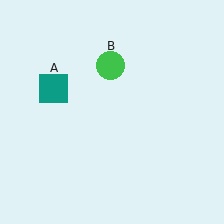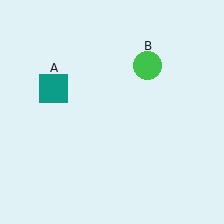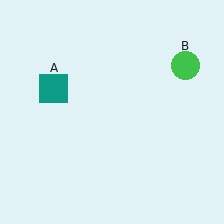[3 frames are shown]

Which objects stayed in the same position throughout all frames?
Teal square (object A) remained stationary.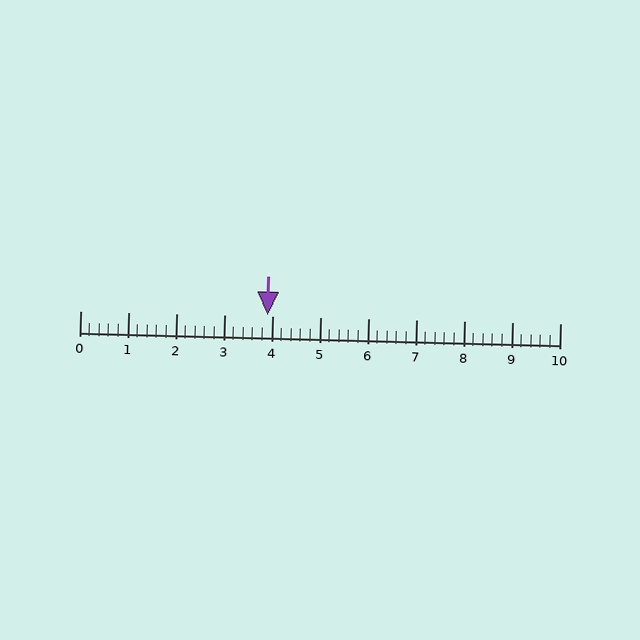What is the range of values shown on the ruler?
The ruler shows values from 0 to 10.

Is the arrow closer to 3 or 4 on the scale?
The arrow is closer to 4.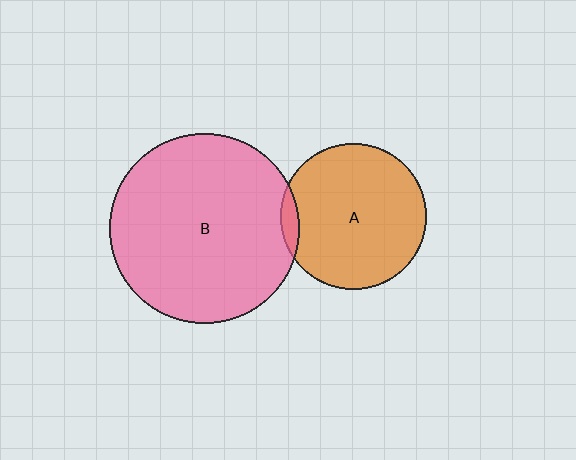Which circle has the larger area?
Circle B (pink).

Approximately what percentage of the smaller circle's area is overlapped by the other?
Approximately 5%.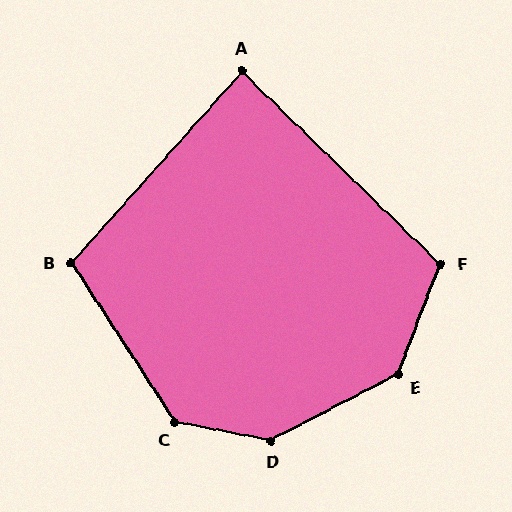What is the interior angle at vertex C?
Approximately 134 degrees (obtuse).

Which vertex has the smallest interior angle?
A, at approximately 88 degrees.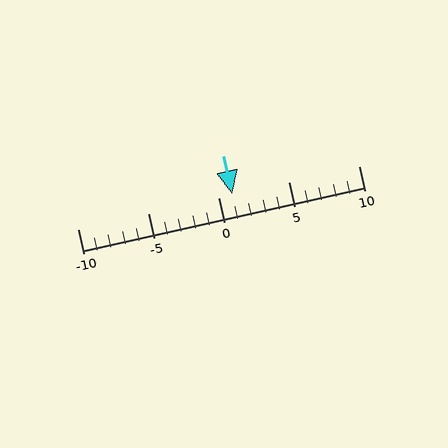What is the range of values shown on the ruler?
The ruler shows values from -10 to 10.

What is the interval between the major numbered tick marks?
The major tick marks are spaced 5 units apart.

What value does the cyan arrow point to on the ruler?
The cyan arrow points to approximately 1.